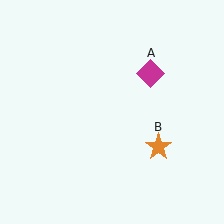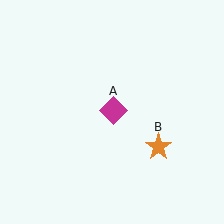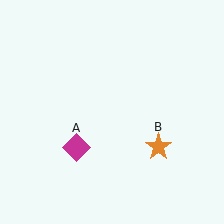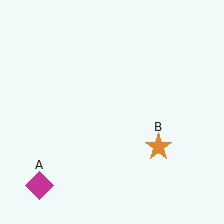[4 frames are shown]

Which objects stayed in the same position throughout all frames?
Orange star (object B) remained stationary.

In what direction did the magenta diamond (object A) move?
The magenta diamond (object A) moved down and to the left.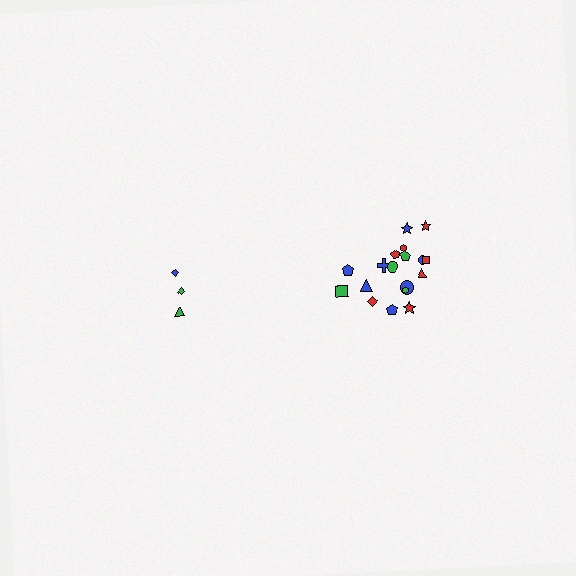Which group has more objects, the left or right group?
The right group.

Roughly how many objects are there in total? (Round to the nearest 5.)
Roughly 20 objects in total.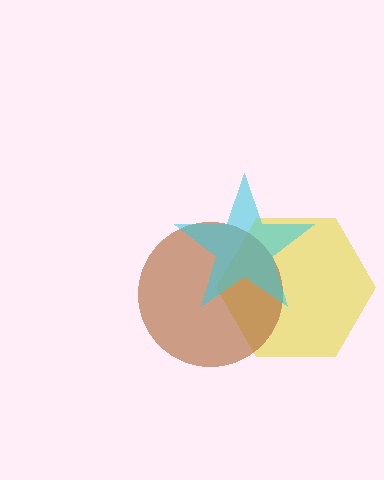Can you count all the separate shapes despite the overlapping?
Yes, there are 3 separate shapes.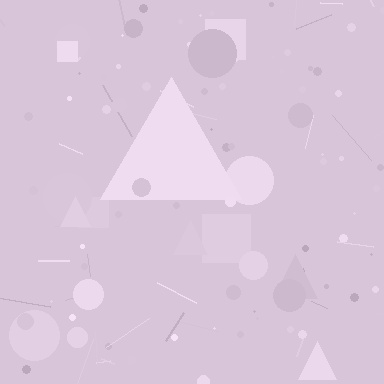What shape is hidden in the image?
A triangle is hidden in the image.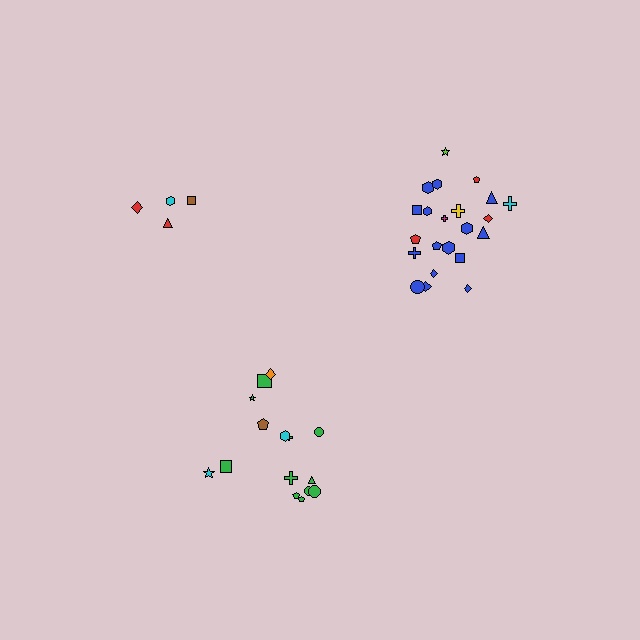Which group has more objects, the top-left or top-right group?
The top-right group.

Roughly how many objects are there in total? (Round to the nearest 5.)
Roughly 40 objects in total.